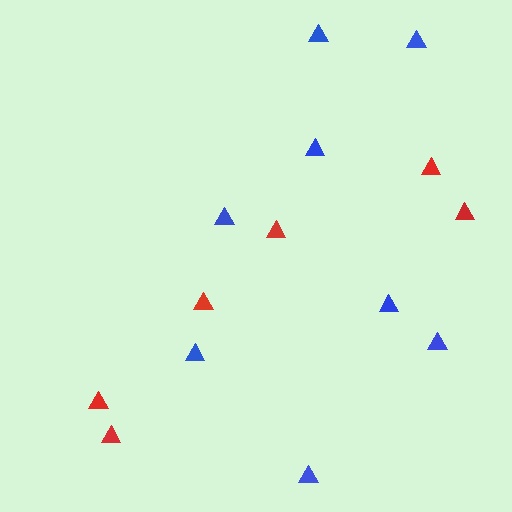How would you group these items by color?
There are 2 groups: one group of blue triangles (8) and one group of red triangles (6).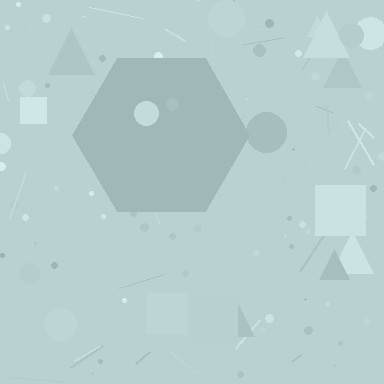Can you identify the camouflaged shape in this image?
The camouflaged shape is a hexagon.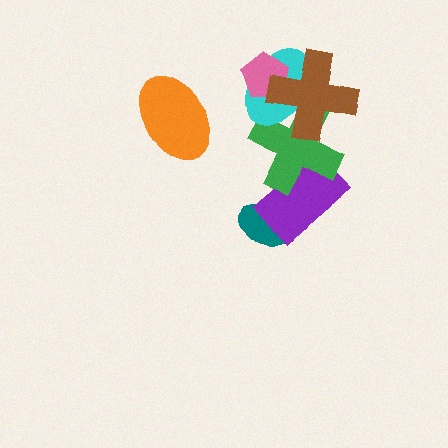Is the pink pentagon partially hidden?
Yes, it is partially covered by another shape.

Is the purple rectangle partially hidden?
Yes, it is partially covered by another shape.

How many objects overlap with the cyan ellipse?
3 objects overlap with the cyan ellipse.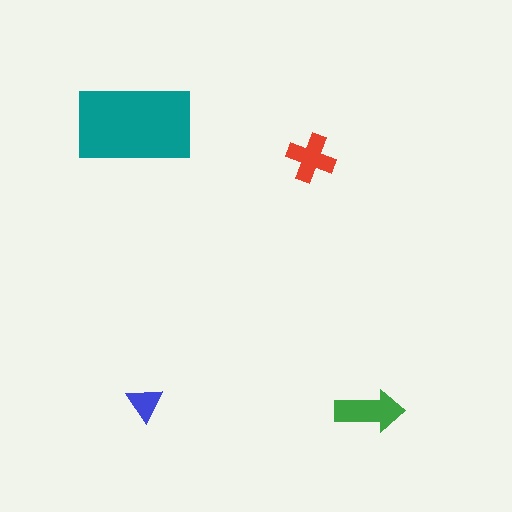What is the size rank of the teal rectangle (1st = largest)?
1st.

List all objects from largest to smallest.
The teal rectangle, the green arrow, the red cross, the blue triangle.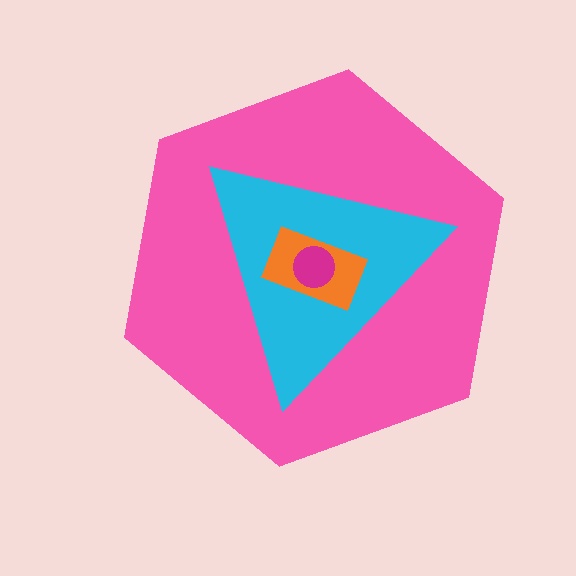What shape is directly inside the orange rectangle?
The magenta circle.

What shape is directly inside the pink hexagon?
The cyan triangle.